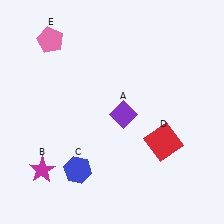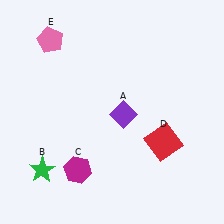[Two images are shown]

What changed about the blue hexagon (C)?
In Image 1, C is blue. In Image 2, it changed to magenta.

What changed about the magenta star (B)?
In Image 1, B is magenta. In Image 2, it changed to green.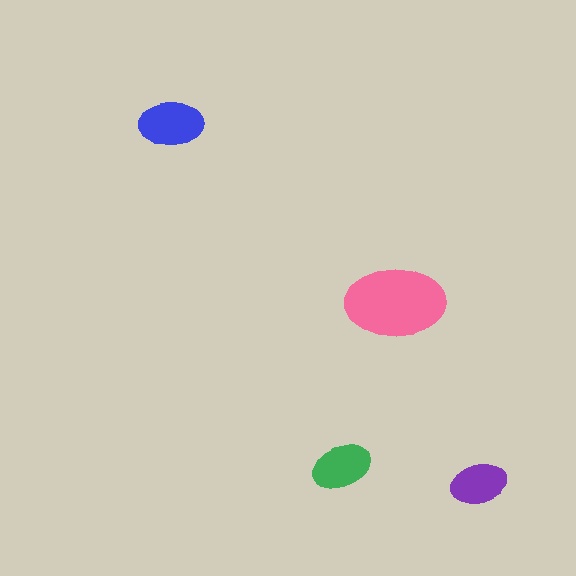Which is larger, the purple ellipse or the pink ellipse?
The pink one.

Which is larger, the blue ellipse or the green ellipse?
The blue one.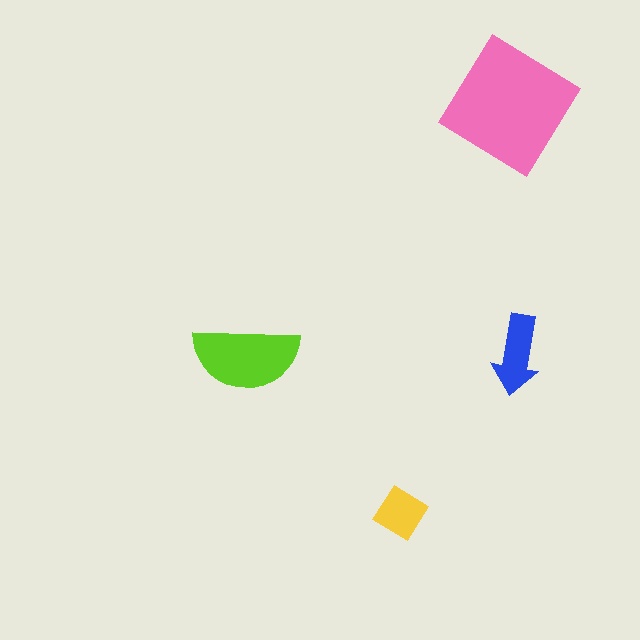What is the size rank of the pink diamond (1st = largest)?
1st.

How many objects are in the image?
There are 4 objects in the image.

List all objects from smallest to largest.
The yellow diamond, the blue arrow, the lime semicircle, the pink diamond.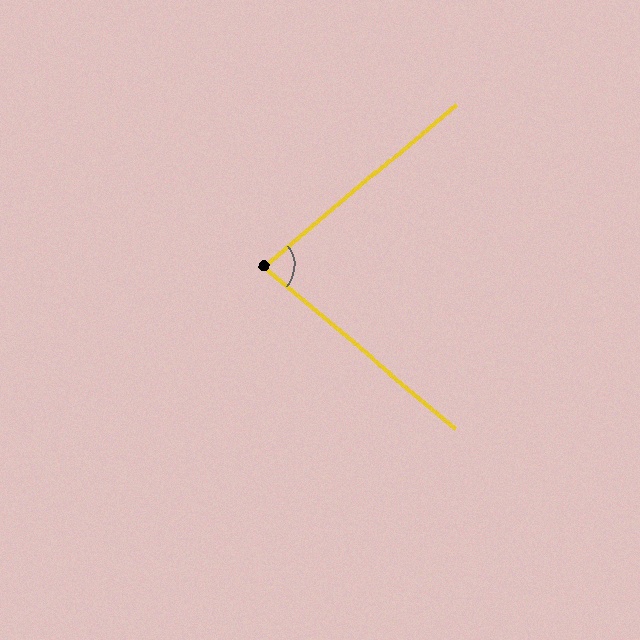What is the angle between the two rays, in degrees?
Approximately 80 degrees.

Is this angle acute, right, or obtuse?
It is acute.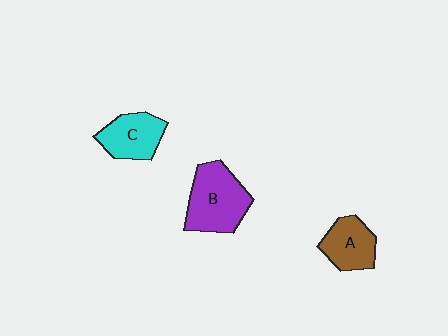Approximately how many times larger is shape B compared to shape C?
Approximately 1.4 times.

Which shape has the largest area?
Shape B (purple).